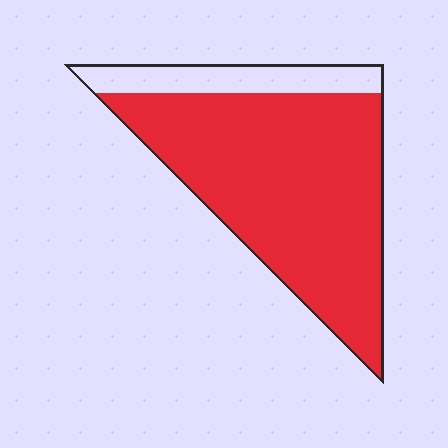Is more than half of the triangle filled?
Yes.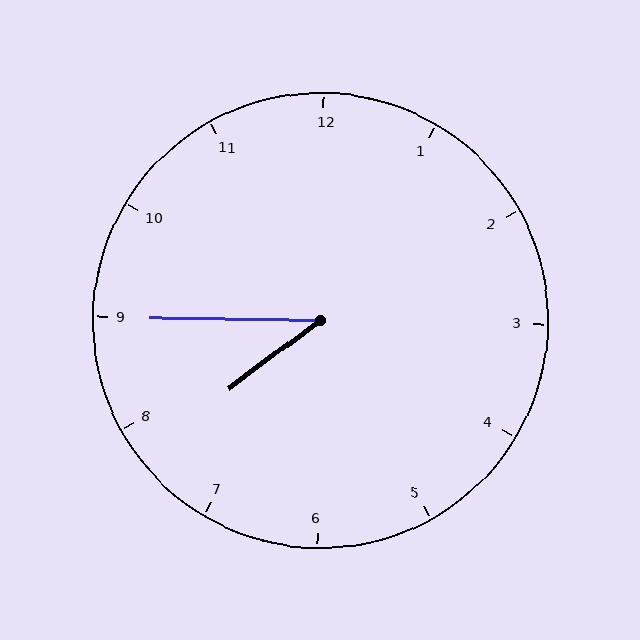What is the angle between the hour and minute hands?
Approximately 38 degrees.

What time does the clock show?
7:45.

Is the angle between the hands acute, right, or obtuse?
It is acute.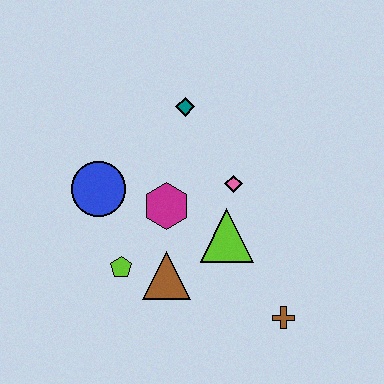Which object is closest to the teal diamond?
The pink diamond is closest to the teal diamond.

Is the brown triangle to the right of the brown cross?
No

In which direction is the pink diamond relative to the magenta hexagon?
The pink diamond is to the right of the magenta hexagon.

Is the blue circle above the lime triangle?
Yes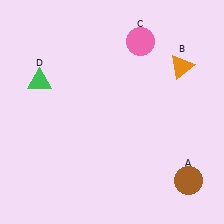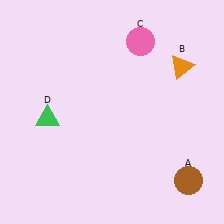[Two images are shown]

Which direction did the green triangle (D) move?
The green triangle (D) moved down.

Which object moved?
The green triangle (D) moved down.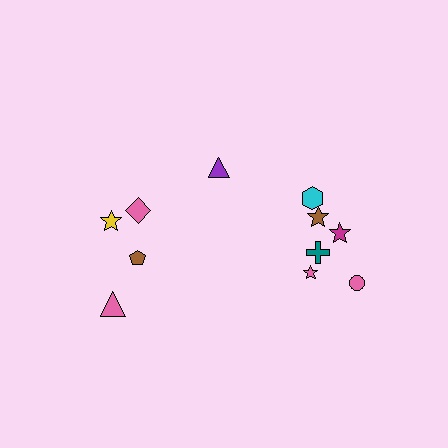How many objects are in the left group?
There are 4 objects.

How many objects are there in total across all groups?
There are 11 objects.